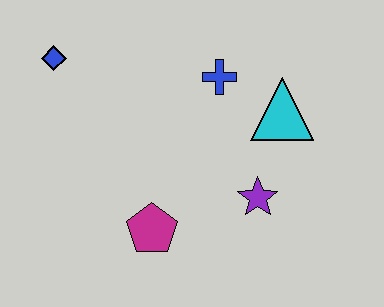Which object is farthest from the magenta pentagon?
The blue diamond is farthest from the magenta pentagon.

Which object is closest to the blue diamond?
The blue cross is closest to the blue diamond.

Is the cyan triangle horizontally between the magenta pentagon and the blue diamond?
No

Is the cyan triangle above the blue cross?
No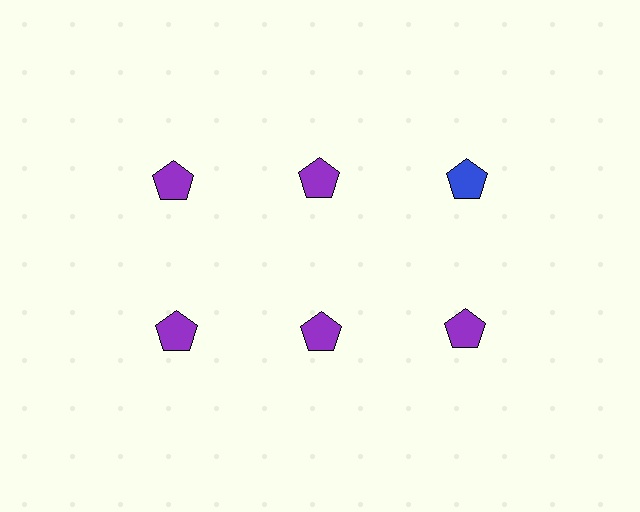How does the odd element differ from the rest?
It has a different color: blue instead of purple.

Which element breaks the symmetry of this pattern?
The blue pentagon in the top row, center column breaks the symmetry. All other shapes are purple pentagons.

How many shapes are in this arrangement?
There are 6 shapes arranged in a grid pattern.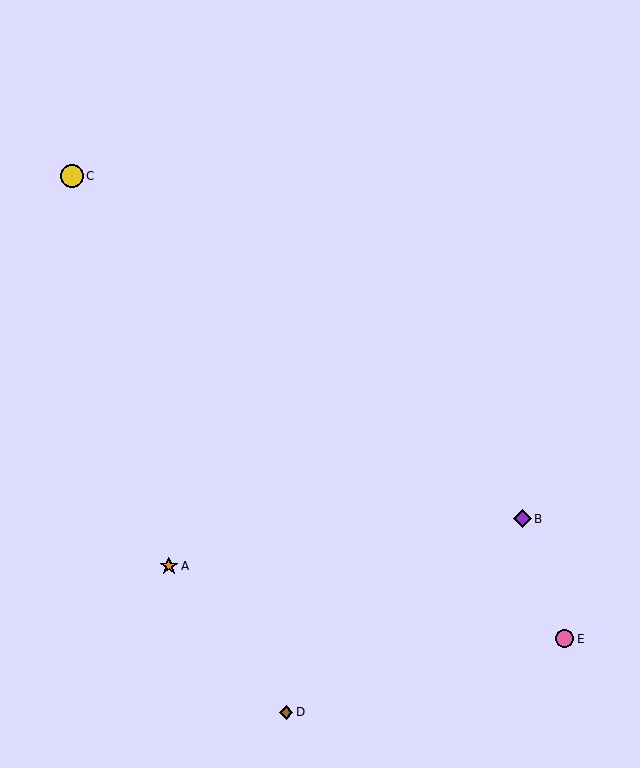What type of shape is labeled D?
Shape D is a brown diamond.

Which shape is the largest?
The yellow circle (labeled C) is the largest.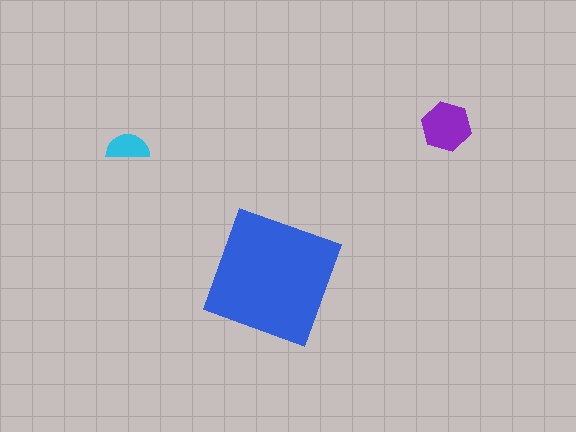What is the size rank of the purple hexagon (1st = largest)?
2nd.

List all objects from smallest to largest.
The cyan semicircle, the purple hexagon, the blue square.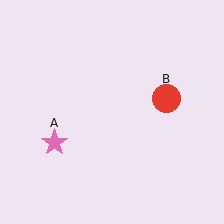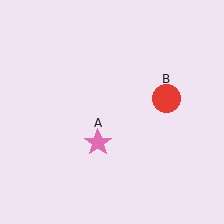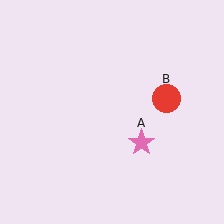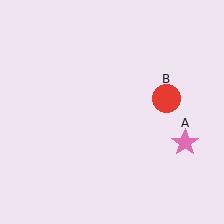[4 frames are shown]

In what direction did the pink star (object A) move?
The pink star (object A) moved right.